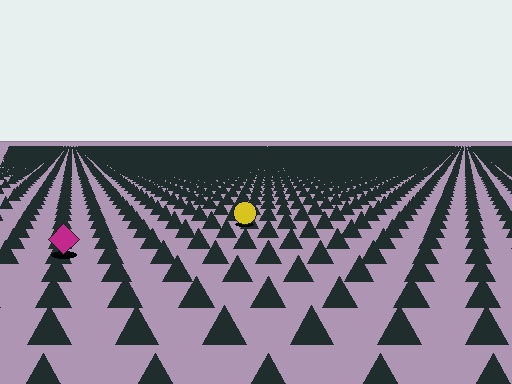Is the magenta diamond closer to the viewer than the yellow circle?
Yes. The magenta diamond is closer — you can tell from the texture gradient: the ground texture is coarser near it.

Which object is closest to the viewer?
The magenta diamond is closest. The texture marks near it are larger and more spread out.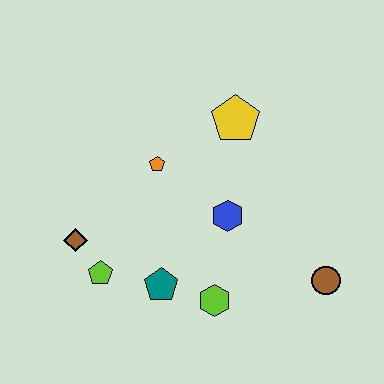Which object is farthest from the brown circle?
The brown diamond is farthest from the brown circle.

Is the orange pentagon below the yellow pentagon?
Yes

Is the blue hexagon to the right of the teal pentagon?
Yes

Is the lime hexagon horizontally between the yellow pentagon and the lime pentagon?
Yes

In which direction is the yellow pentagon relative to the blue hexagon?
The yellow pentagon is above the blue hexagon.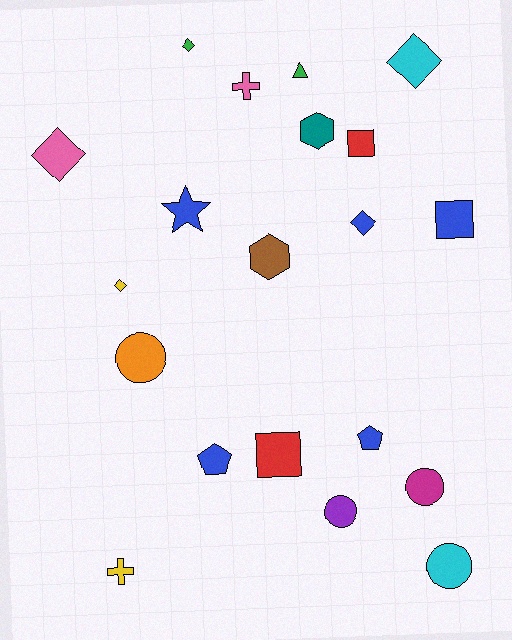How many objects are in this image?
There are 20 objects.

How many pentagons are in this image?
There are 2 pentagons.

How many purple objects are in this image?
There is 1 purple object.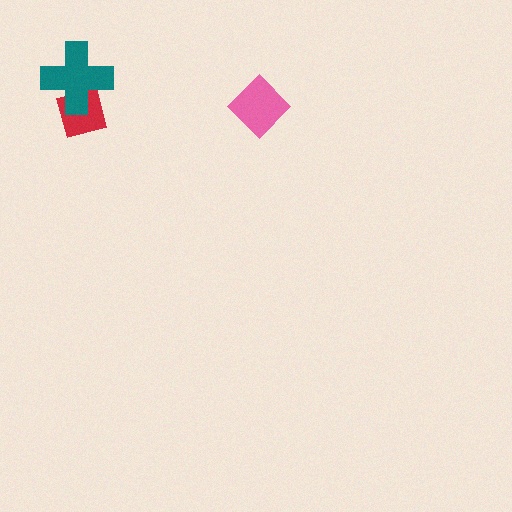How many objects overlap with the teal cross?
1 object overlaps with the teal cross.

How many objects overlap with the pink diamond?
0 objects overlap with the pink diamond.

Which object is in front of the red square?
The teal cross is in front of the red square.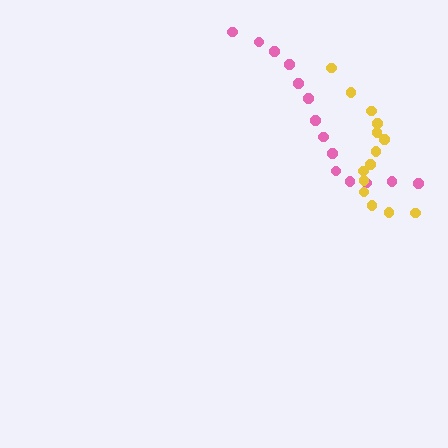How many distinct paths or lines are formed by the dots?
There are 2 distinct paths.